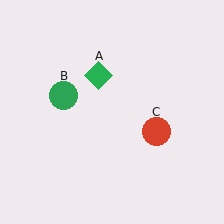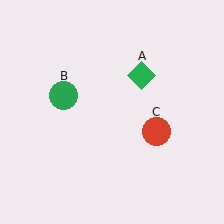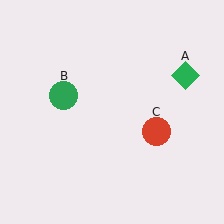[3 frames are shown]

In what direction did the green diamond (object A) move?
The green diamond (object A) moved right.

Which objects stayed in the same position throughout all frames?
Green circle (object B) and red circle (object C) remained stationary.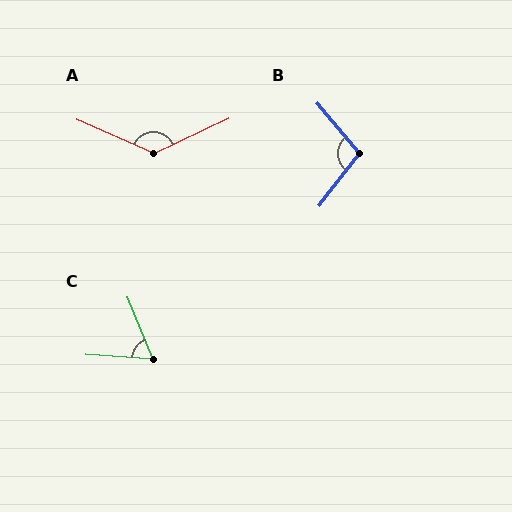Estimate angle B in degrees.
Approximately 103 degrees.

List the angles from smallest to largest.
C (64°), B (103°), A (132°).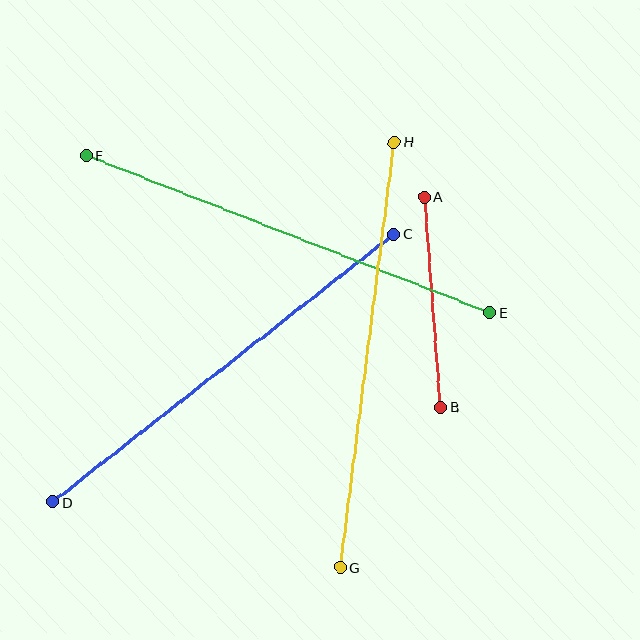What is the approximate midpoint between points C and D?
The midpoint is at approximately (224, 368) pixels.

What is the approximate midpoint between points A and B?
The midpoint is at approximately (433, 302) pixels.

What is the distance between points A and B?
The distance is approximately 211 pixels.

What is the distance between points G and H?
The distance is approximately 429 pixels.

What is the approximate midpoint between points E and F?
The midpoint is at approximately (288, 234) pixels.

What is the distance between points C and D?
The distance is approximately 433 pixels.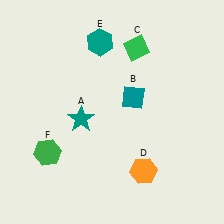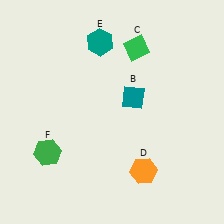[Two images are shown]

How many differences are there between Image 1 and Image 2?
There is 1 difference between the two images.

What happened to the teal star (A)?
The teal star (A) was removed in Image 2. It was in the bottom-left area of Image 1.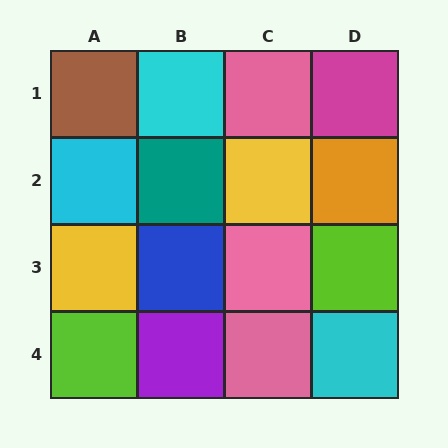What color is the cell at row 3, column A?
Yellow.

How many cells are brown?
1 cell is brown.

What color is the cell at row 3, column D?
Lime.